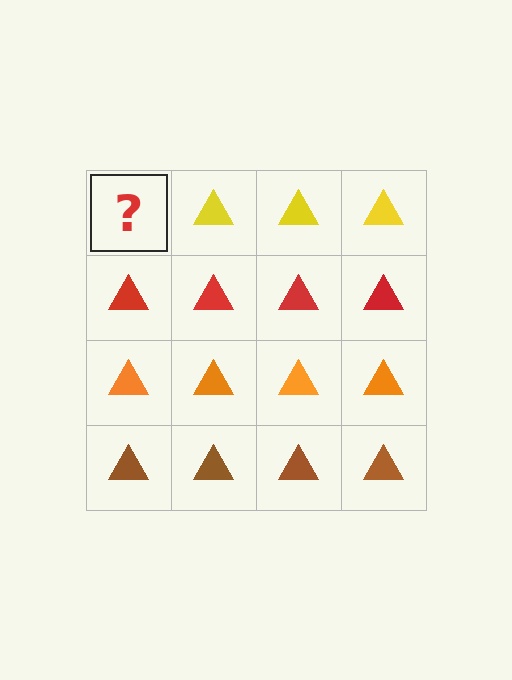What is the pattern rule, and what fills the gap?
The rule is that each row has a consistent color. The gap should be filled with a yellow triangle.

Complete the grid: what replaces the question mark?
The question mark should be replaced with a yellow triangle.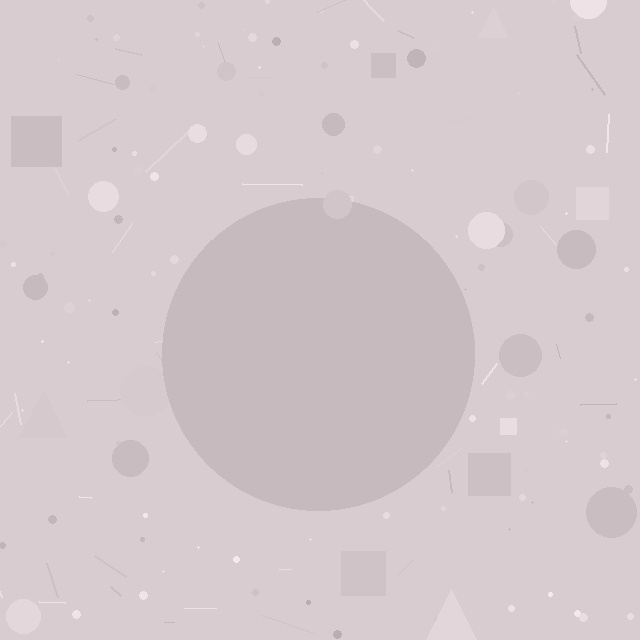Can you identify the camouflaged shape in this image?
The camouflaged shape is a circle.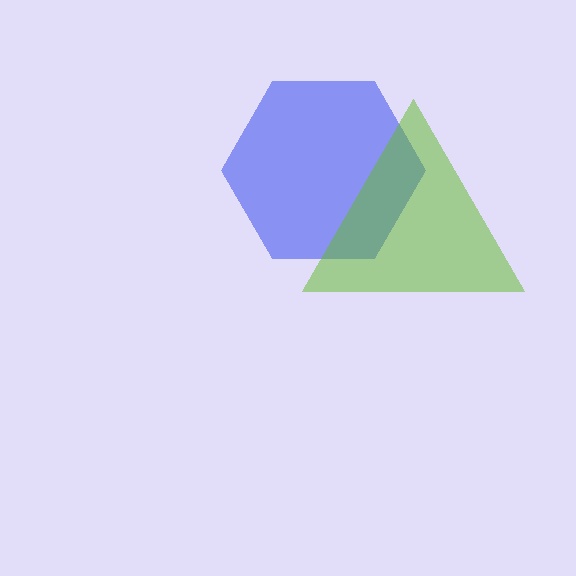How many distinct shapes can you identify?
There are 2 distinct shapes: a blue hexagon, a lime triangle.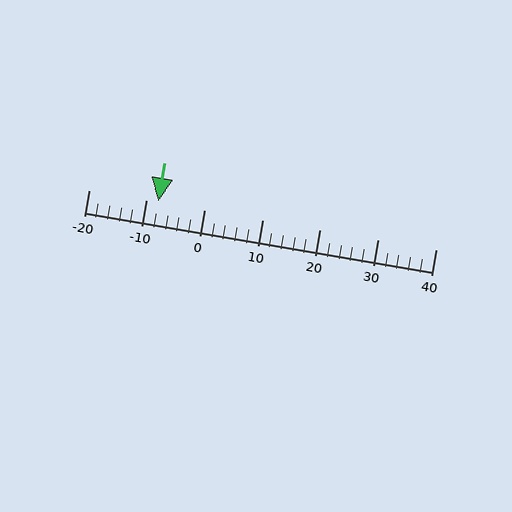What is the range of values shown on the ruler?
The ruler shows values from -20 to 40.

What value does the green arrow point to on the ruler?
The green arrow points to approximately -8.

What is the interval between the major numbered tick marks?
The major tick marks are spaced 10 units apart.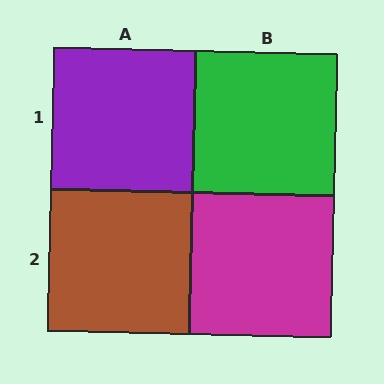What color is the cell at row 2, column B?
Magenta.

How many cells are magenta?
1 cell is magenta.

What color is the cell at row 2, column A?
Brown.